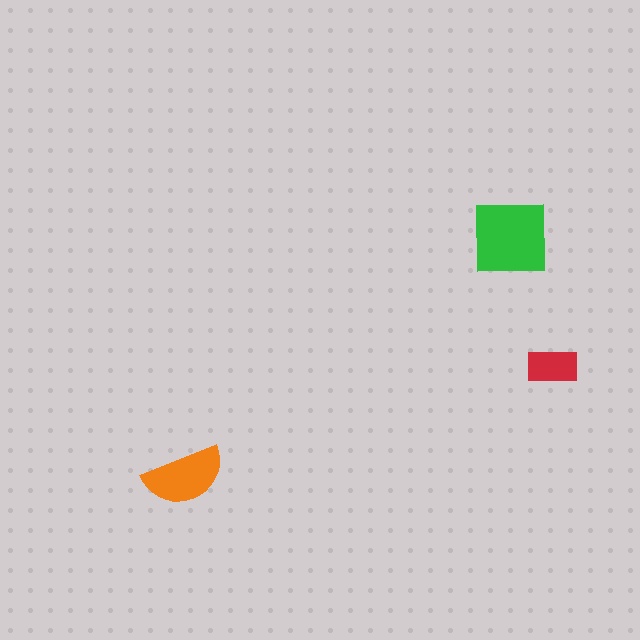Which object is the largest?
The green square.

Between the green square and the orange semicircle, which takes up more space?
The green square.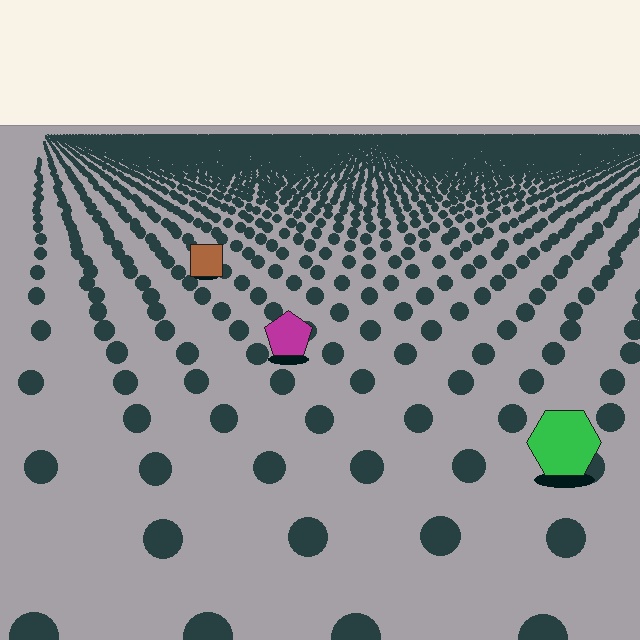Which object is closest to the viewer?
The green hexagon is closest. The texture marks near it are larger and more spread out.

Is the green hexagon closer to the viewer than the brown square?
Yes. The green hexagon is closer — you can tell from the texture gradient: the ground texture is coarser near it.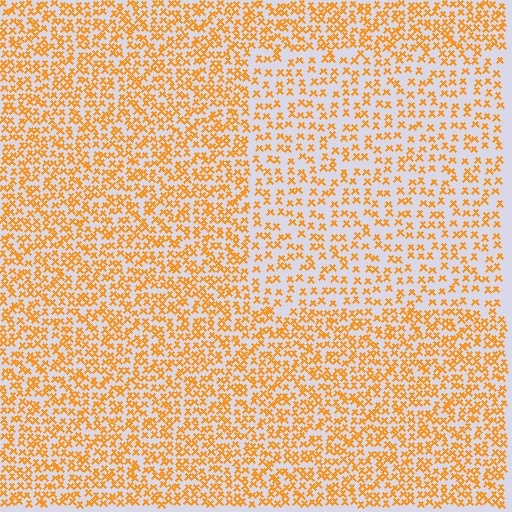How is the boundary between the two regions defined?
The boundary is defined by a change in element density (approximately 1.7x ratio). All elements are the same color, size, and shape.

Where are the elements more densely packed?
The elements are more densely packed outside the rectangle boundary.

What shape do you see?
I see a rectangle.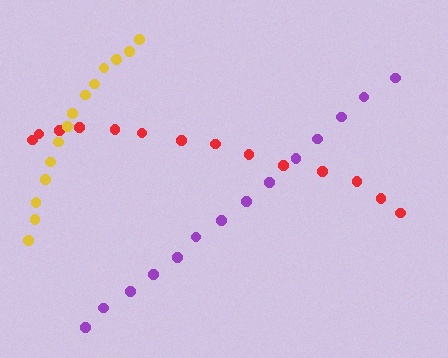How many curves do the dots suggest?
There are 3 distinct paths.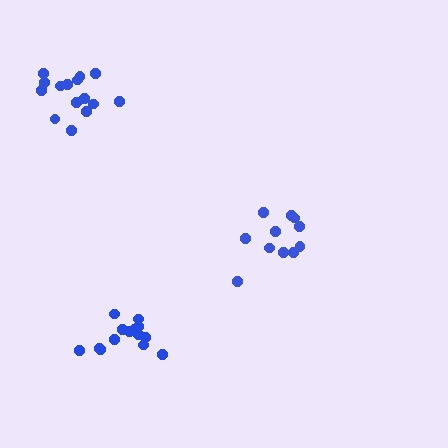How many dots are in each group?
Group 1: 15 dots, Group 2: 11 dots, Group 3: 14 dots (40 total).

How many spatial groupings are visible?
There are 3 spatial groupings.